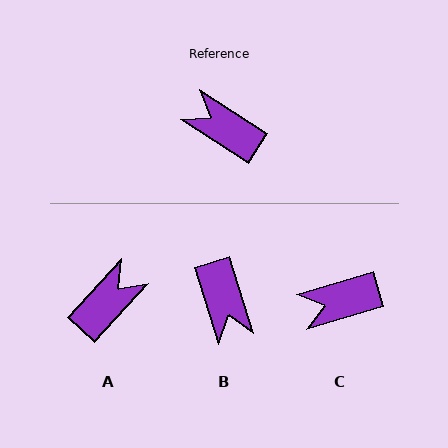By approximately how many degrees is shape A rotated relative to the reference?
Approximately 100 degrees clockwise.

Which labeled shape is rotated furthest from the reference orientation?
B, about 140 degrees away.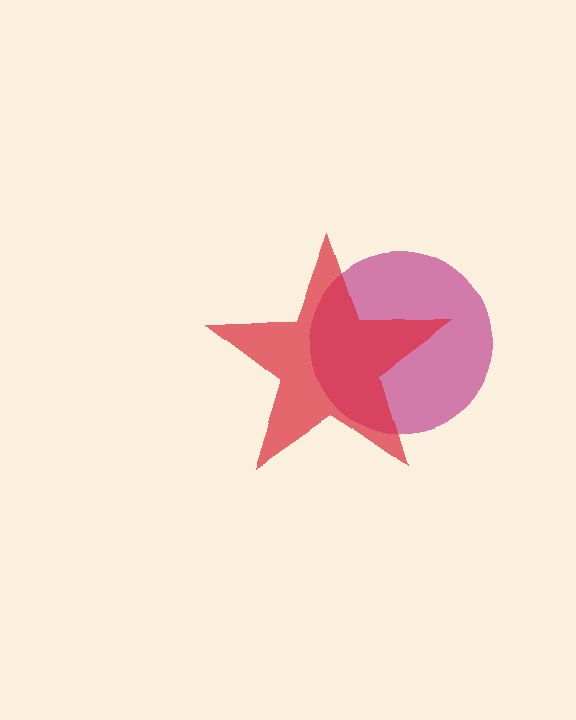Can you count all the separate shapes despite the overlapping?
Yes, there are 2 separate shapes.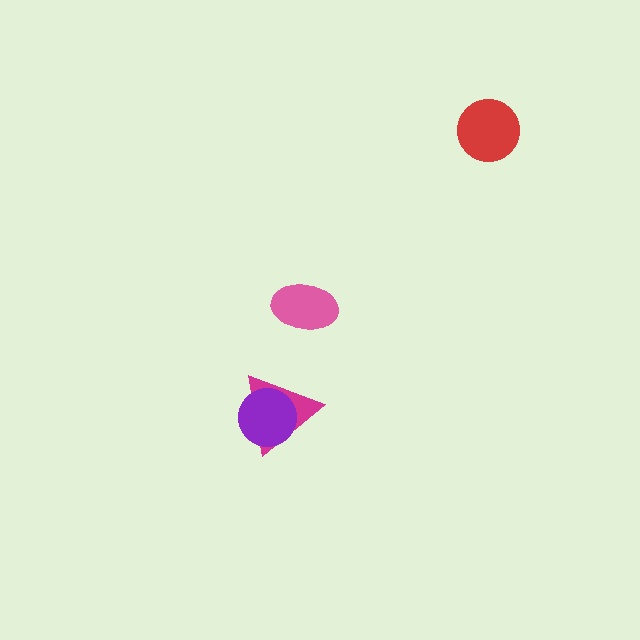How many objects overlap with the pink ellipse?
0 objects overlap with the pink ellipse.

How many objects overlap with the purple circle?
1 object overlaps with the purple circle.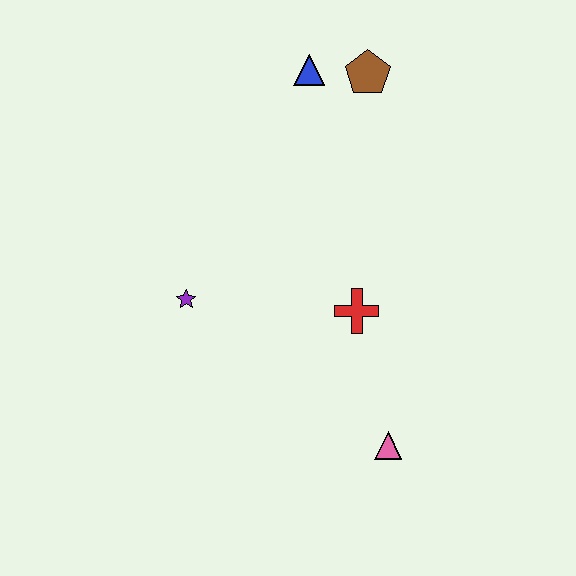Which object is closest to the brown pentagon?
The blue triangle is closest to the brown pentagon.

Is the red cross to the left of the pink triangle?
Yes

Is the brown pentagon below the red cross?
No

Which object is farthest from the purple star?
The brown pentagon is farthest from the purple star.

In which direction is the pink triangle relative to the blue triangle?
The pink triangle is below the blue triangle.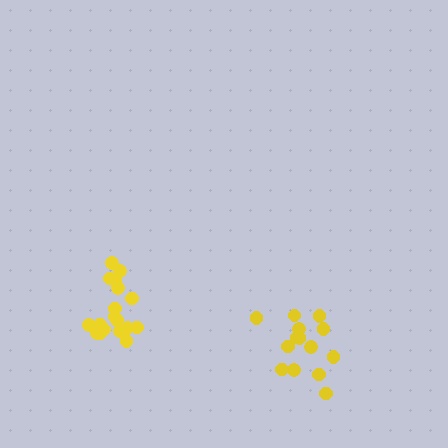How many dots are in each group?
Group 1: 14 dots, Group 2: 18 dots (32 total).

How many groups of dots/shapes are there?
There are 2 groups.